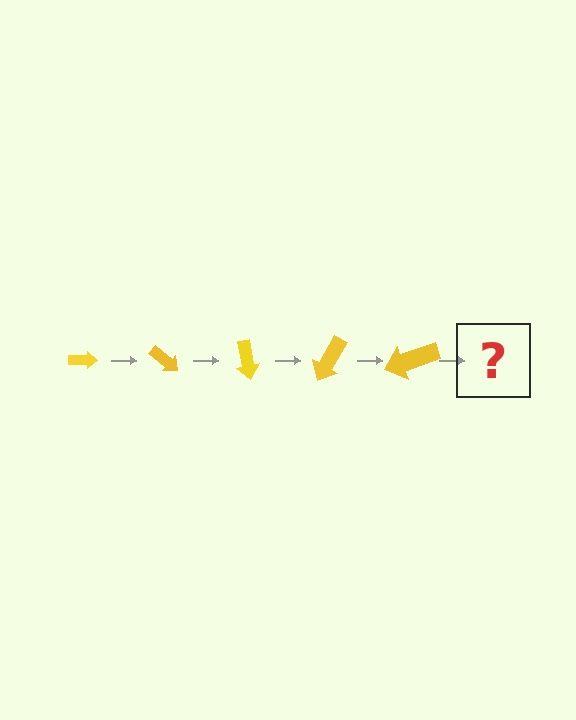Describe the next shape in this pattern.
It should be an arrow, larger than the previous one and rotated 200 degrees from the start.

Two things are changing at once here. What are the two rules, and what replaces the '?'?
The two rules are that the arrow grows larger each step and it rotates 40 degrees each step. The '?' should be an arrow, larger than the previous one and rotated 200 degrees from the start.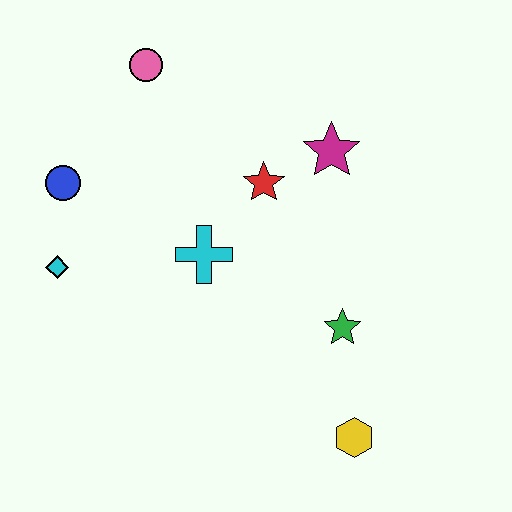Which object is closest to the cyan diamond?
The blue circle is closest to the cyan diamond.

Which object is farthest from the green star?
The pink circle is farthest from the green star.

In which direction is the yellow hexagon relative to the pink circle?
The yellow hexagon is below the pink circle.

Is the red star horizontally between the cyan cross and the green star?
Yes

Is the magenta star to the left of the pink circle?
No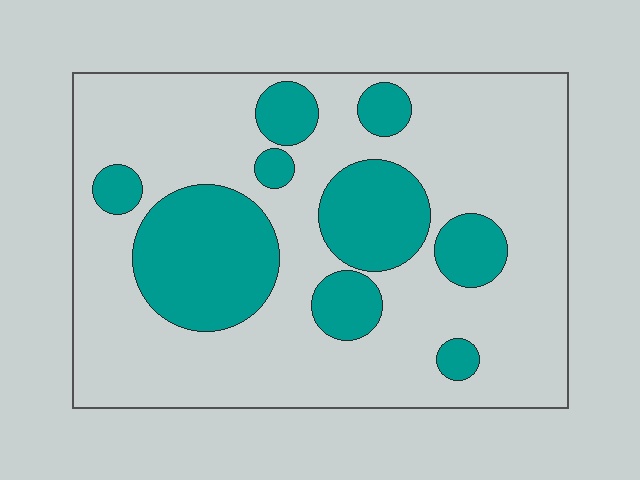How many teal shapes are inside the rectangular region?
9.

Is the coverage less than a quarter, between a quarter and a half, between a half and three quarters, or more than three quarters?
Between a quarter and a half.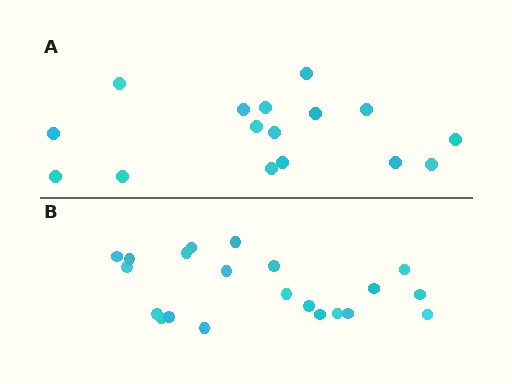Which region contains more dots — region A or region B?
Region B (the bottom region) has more dots.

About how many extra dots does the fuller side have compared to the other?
Region B has about 5 more dots than region A.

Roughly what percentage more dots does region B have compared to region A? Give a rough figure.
About 30% more.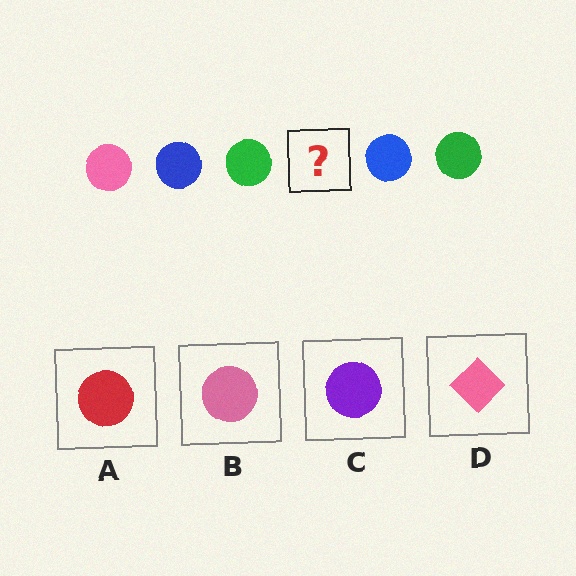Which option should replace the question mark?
Option B.